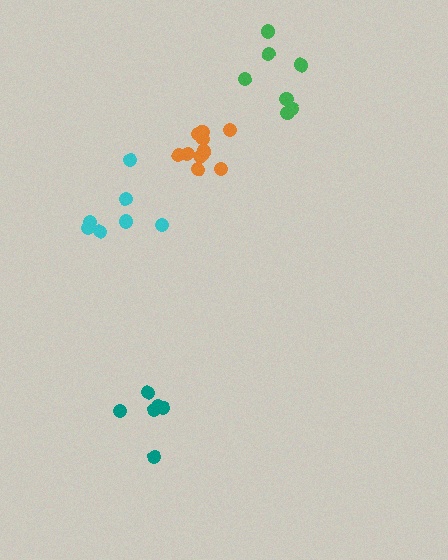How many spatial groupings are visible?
There are 4 spatial groupings.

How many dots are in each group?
Group 1: 6 dots, Group 2: 7 dots, Group 3: 7 dots, Group 4: 11 dots (31 total).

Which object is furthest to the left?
The cyan cluster is leftmost.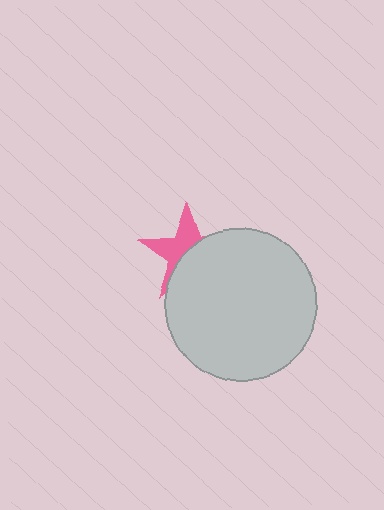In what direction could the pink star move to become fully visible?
The pink star could move toward the upper-left. That would shift it out from behind the light gray circle entirely.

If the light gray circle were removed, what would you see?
You would see the complete pink star.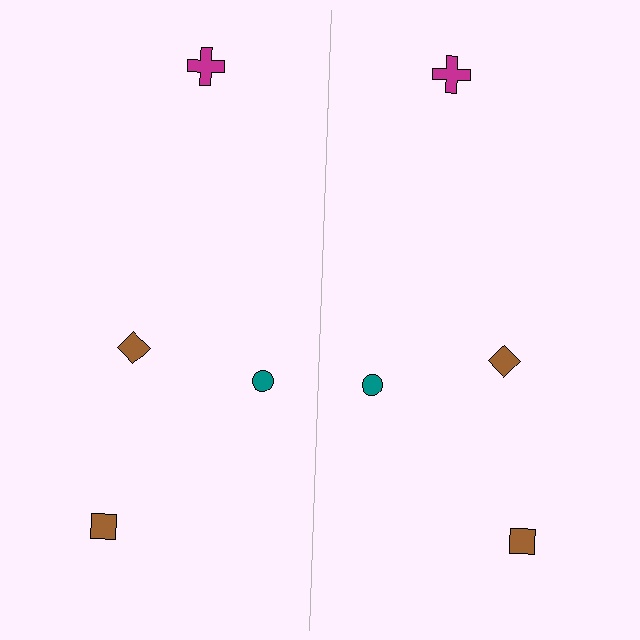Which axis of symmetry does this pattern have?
The pattern has a vertical axis of symmetry running through the center of the image.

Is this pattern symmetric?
Yes, this pattern has bilateral (reflection) symmetry.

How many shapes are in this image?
There are 8 shapes in this image.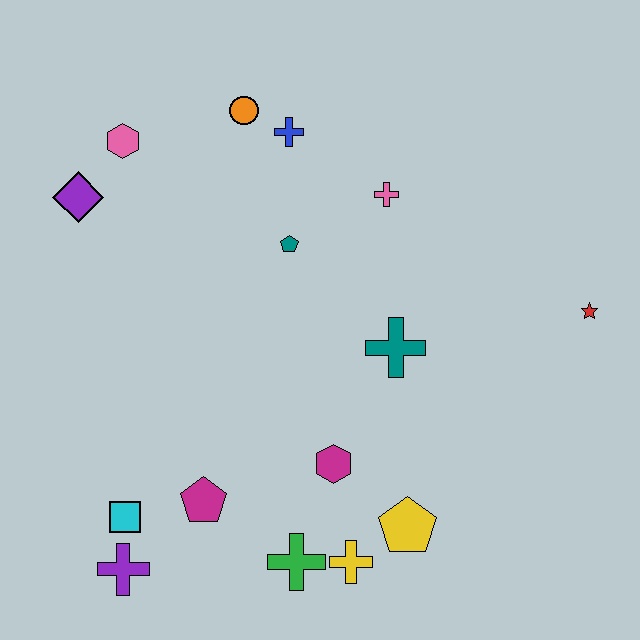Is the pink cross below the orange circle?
Yes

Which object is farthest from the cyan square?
The red star is farthest from the cyan square.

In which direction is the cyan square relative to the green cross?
The cyan square is to the left of the green cross.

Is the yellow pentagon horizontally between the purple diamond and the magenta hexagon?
No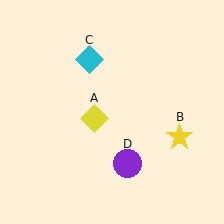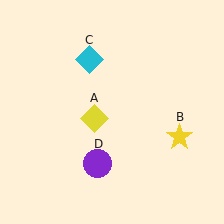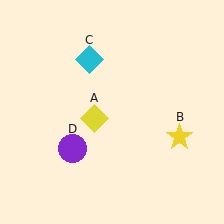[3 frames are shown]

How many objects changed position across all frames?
1 object changed position: purple circle (object D).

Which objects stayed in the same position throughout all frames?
Yellow diamond (object A) and yellow star (object B) and cyan diamond (object C) remained stationary.